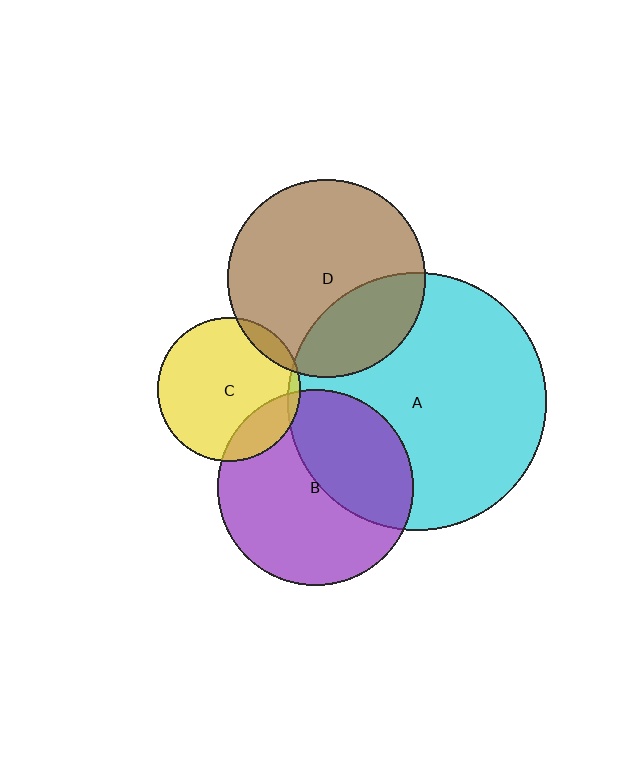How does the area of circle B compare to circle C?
Approximately 1.9 times.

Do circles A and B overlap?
Yes.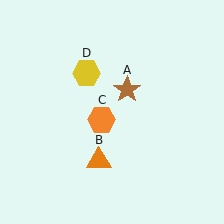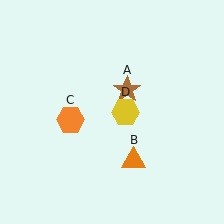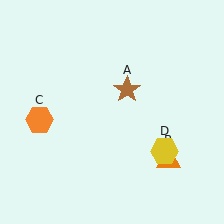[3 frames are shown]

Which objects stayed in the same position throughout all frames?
Brown star (object A) remained stationary.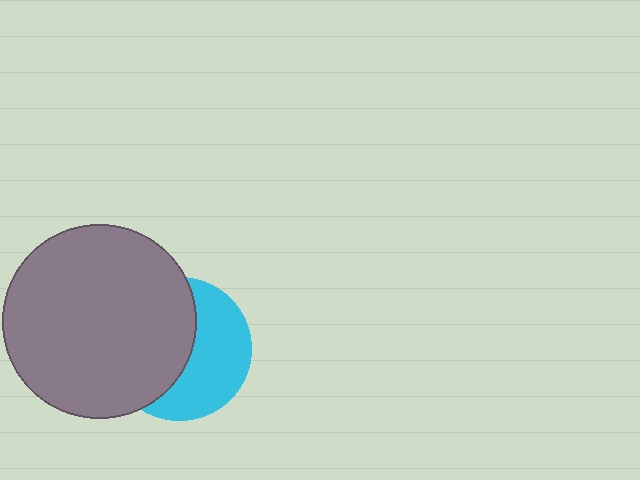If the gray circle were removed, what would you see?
You would see the complete cyan circle.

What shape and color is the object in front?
The object in front is a gray circle.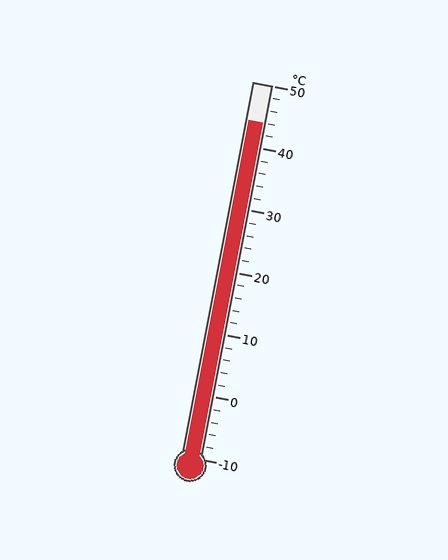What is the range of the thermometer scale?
The thermometer scale ranges from -10°C to 50°C.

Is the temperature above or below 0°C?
The temperature is above 0°C.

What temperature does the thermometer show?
The thermometer shows approximately 44°C.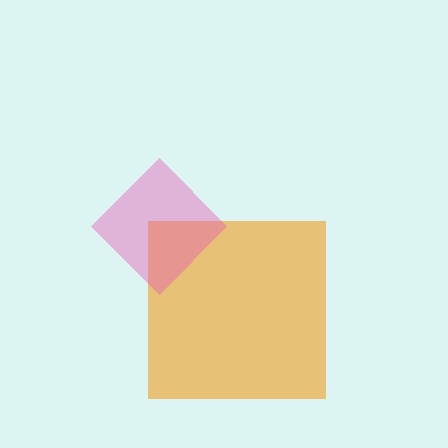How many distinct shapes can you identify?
There are 2 distinct shapes: an orange square, a pink diamond.